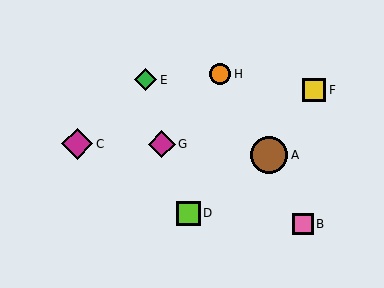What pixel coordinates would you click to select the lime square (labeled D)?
Click at (188, 213) to select the lime square D.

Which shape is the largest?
The brown circle (labeled A) is the largest.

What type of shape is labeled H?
Shape H is an orange circle.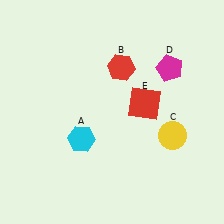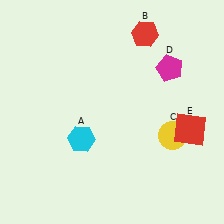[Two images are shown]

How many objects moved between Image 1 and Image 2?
2 objects moved between the two images.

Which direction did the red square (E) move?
The red square (E) moved right.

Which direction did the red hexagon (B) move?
The red hexagon (B) moved up.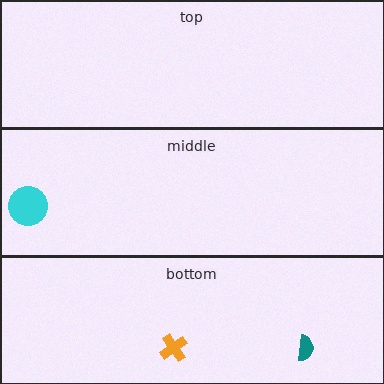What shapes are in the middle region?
The cyan circle.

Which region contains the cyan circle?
The middle region.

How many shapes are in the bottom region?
2.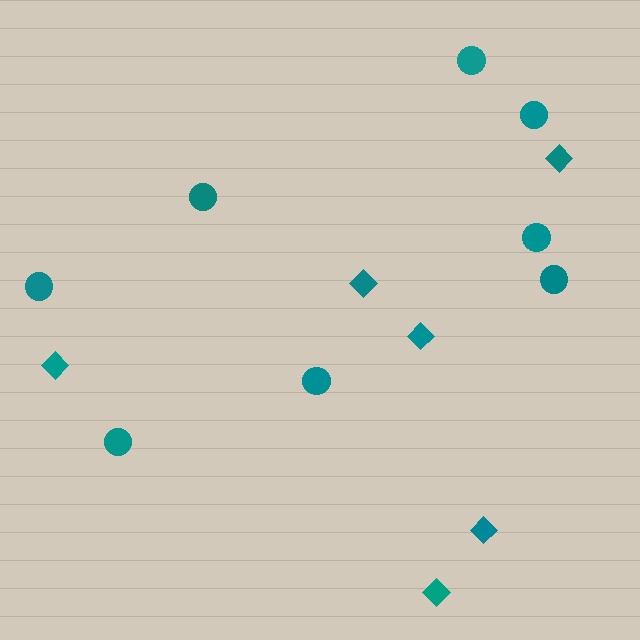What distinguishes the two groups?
There are 2 groups: one group of diamonds (6) and one group of circles (8).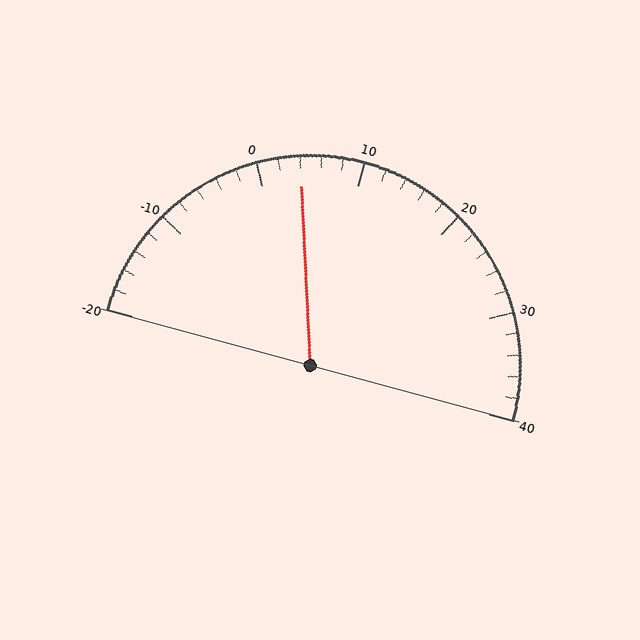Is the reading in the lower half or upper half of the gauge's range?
The reading is in the lower half of the range (-20 to 40).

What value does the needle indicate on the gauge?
The needle indicates approximately 4.